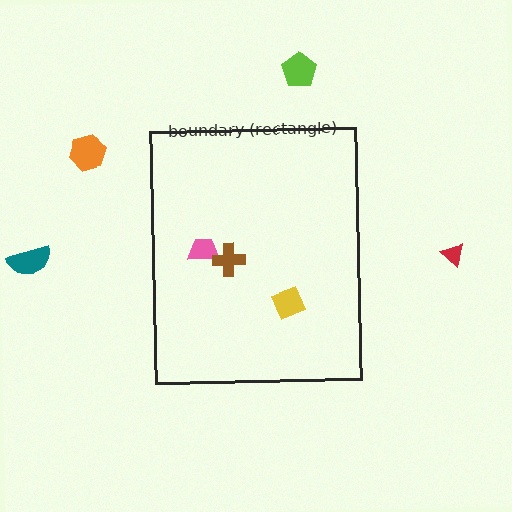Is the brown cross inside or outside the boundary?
Inside.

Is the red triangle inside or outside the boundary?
Outside.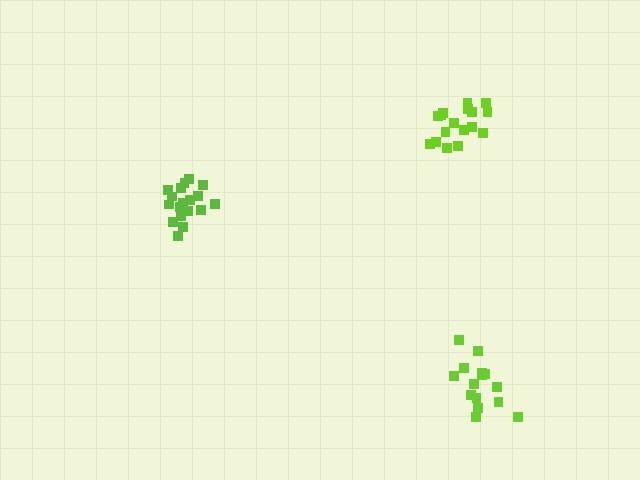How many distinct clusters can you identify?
There are 3 distinct clusters.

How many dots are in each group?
Group 1: 17 dots, Group 2: 15 dots, Group 3: 19 dots (51 total).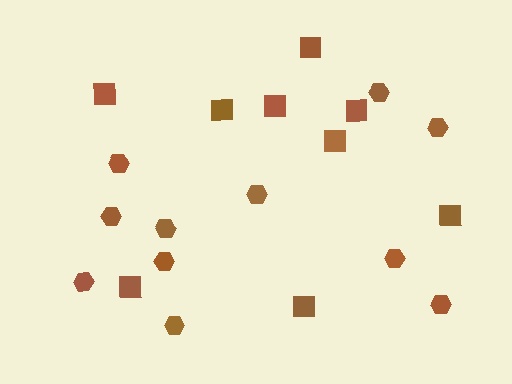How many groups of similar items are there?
There are 2 groups: one group of squares (9) and one group of hexagons (11).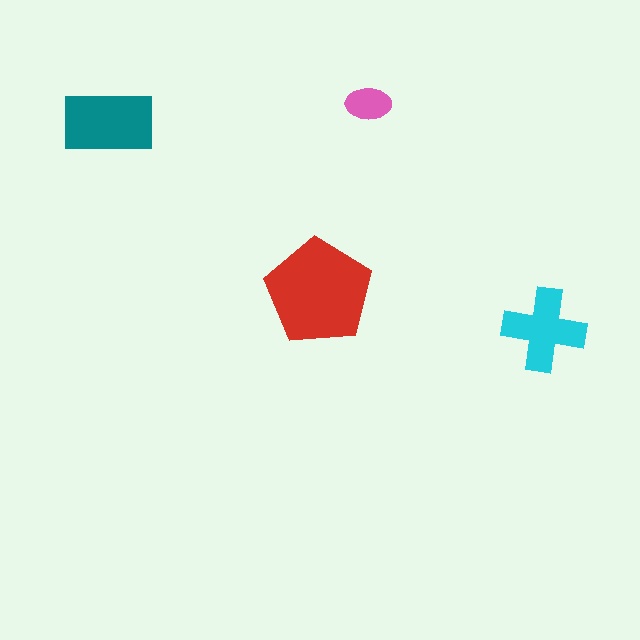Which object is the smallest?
The pink ellipse.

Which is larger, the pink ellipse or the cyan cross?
The cyan cross.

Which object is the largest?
The red pentagon.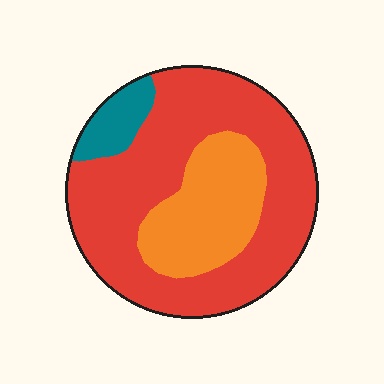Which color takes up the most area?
Red, at roughly 65%.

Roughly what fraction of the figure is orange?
Orange takes up about one quarter (1/4) of the figure.